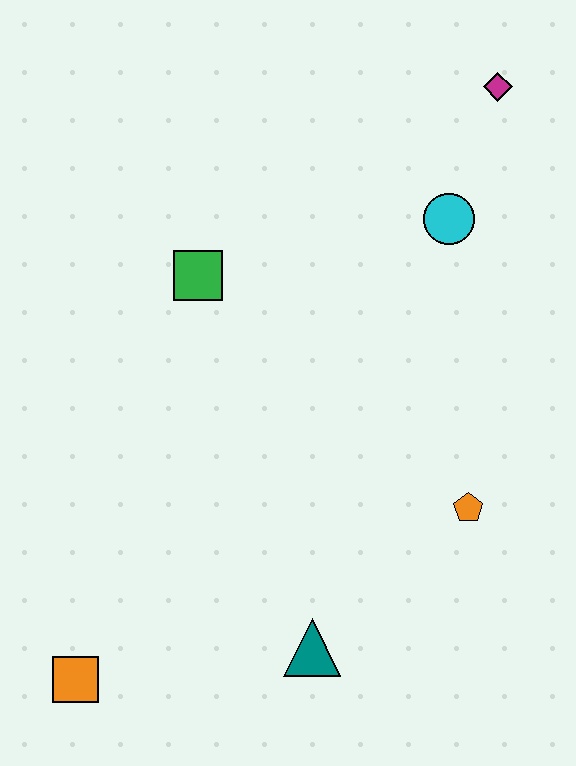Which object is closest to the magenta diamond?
The cyan circle is closest to the magenta diamond.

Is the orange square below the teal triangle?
Yes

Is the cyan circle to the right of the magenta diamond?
No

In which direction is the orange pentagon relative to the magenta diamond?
The orange pentagon is below the magenta diamond.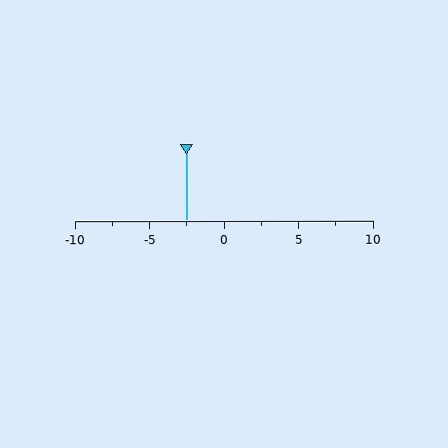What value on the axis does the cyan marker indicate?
The marker indicates approximately -2.5.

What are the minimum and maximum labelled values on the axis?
The axis runs from -10 to 10.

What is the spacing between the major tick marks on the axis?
The major ticks are spaced 5 apart.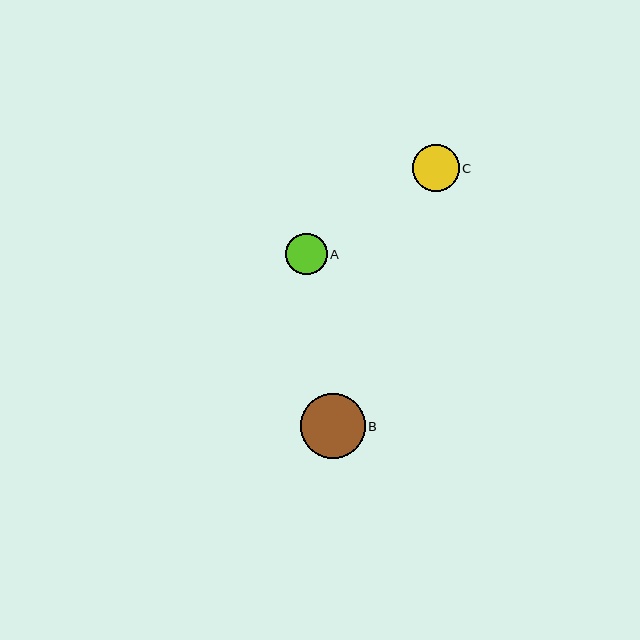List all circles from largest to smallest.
From largest to smallest: B, C, A.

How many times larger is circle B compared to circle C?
Circle B is approximately 1.4 times the size of circle C.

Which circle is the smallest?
Circle A is the smallest with a size of approximately 41 pixels.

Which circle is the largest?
Circle B is the largest with a size of approximately 65 pixels.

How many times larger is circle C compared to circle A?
Circle C is approximately 1.1 times the size of circle A.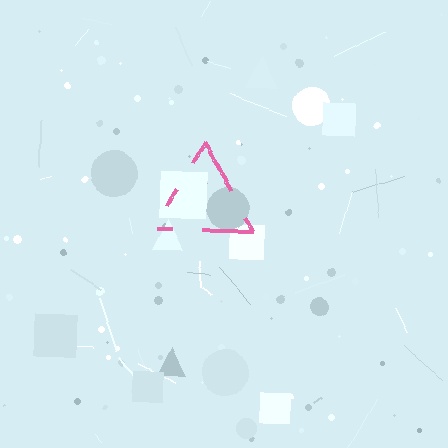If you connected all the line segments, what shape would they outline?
They would outline a triangle.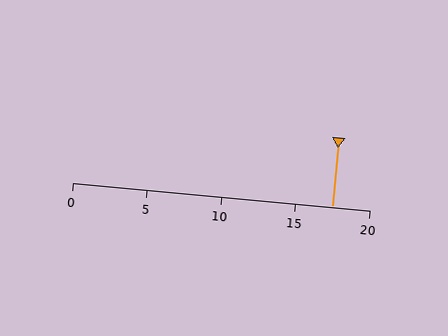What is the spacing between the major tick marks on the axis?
The major ticks are spaced 5 apart.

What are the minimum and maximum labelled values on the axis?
The axis runs from 0 to 20.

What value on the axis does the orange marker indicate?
The marker indicates approximately 17.5.